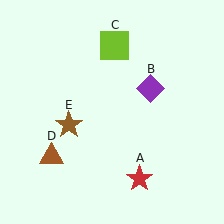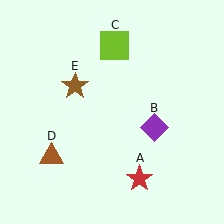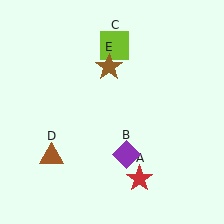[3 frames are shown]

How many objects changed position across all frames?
2 objects changed position: purple diamond (object B), brown star (object E).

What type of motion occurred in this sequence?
The purple diamond (object B), brown star (object E) rotated clockwise around the center of the scene.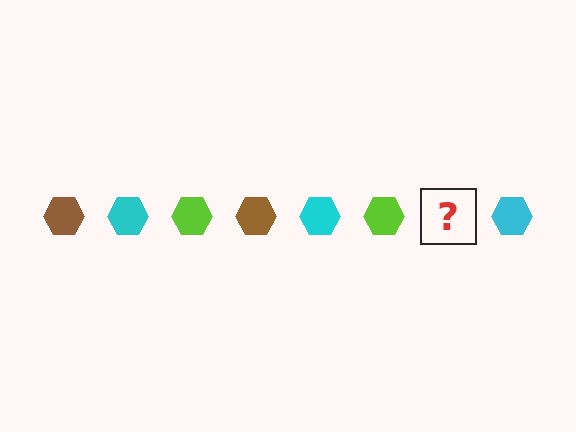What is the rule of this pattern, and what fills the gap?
The rule is that the pattern cycles through brown, cyan, lime hexagons. The gap should be filled with a brown hexagon.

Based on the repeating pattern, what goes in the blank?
The blank should be a brown hexagon.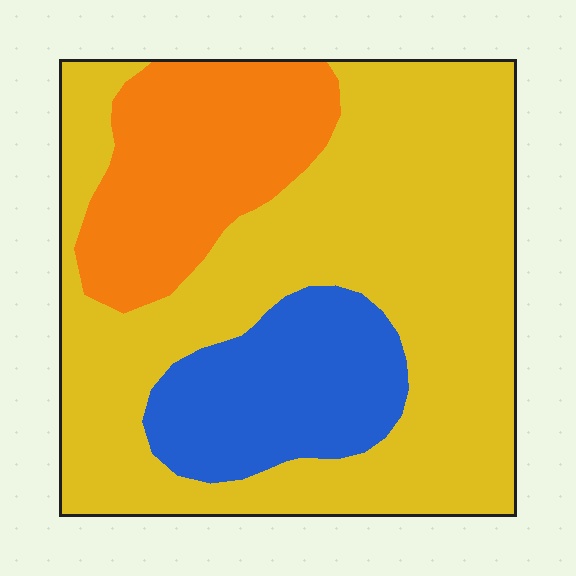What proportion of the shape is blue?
Blue covers around 15% of the shape.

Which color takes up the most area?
Yellow, at roughly 60%.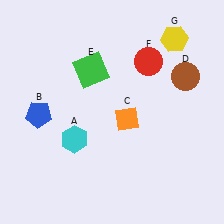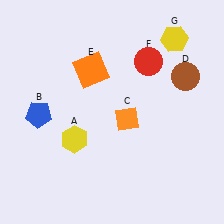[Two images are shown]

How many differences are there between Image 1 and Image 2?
There are 2 differences between the two images.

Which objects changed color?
A changed from cyan to yellow. E changed from green to orange.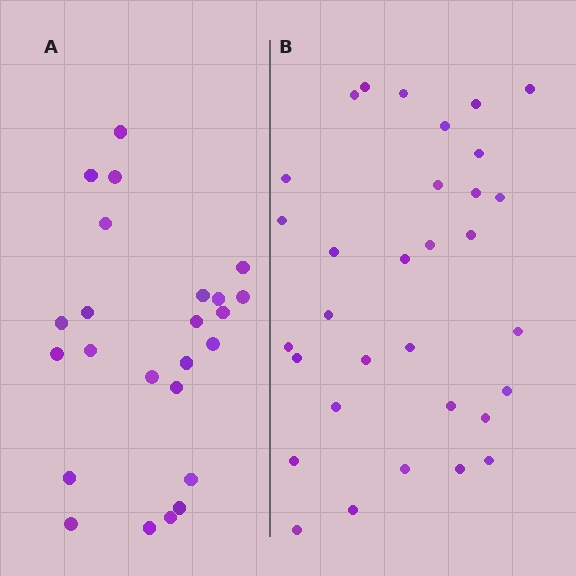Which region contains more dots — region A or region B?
Region B (the right region) has more dots.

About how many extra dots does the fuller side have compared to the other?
Region B has roughly 8 or so more dots than region A.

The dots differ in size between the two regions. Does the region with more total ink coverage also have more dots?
No. Region A has more total ink coverage because its dots are larger, but region B actually contains more individual dots. Total area can be misleading — the number of items is what matters here.